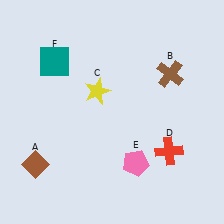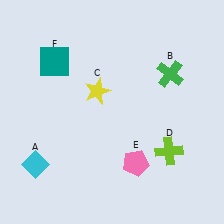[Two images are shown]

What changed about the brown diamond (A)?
In Image 1, A is brown. In Image 2, it changed to cyan.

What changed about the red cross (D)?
In Image 1, D is red. In Image 2, it changed to lime.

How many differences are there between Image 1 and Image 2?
There are 3 differences between the two images.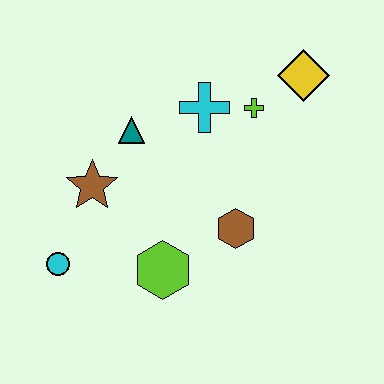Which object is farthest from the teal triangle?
The yellow diamond is farthest from the teal triangle.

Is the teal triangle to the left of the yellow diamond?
Yes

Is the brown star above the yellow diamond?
No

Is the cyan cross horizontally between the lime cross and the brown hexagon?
No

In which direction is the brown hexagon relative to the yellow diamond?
The brown hexagon is below the yellow diamond.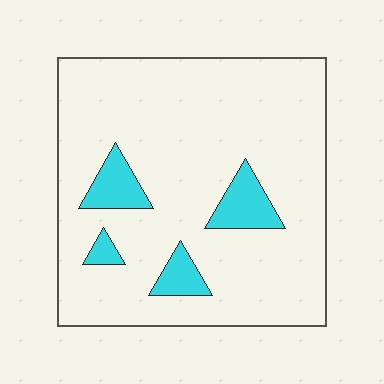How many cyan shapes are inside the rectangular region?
4.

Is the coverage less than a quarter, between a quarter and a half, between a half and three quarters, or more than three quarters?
Less than a quarter.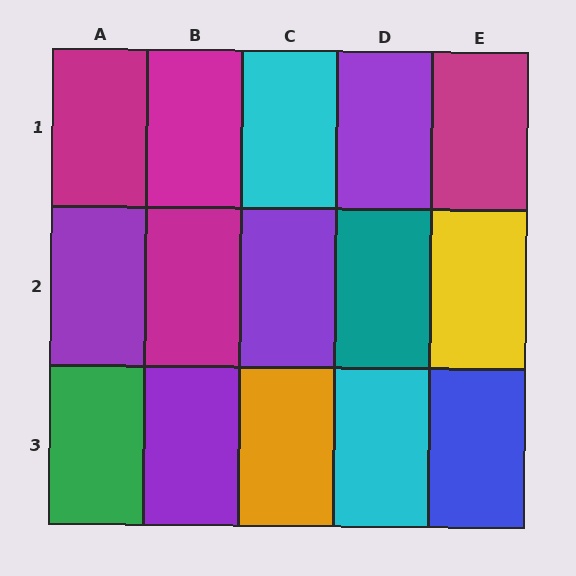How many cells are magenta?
4 cells are magenta.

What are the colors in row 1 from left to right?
Magenta, magenta, cyan, purple, magenta.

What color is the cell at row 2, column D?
Teal.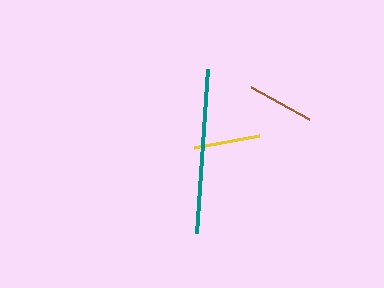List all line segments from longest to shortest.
From longest to shortest: teal, yellow, brown.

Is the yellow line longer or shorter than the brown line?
The yellow line is longer than the brown line.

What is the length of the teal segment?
The teal segment is approximately 164 pixels long.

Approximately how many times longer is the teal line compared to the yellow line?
The teal line is approximately 2.5 times the length of the yellow line.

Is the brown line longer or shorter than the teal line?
The teal line is longer than the brown line.